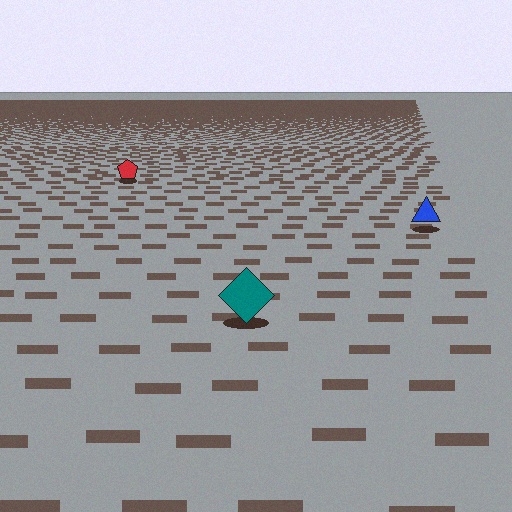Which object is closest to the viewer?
The teal diamond is closest. The texture marks near it are larger and more spread out.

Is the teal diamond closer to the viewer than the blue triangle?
Yes. The teal diamond is closer — you can tell from the texture gradient: the ground texture is coarser near it.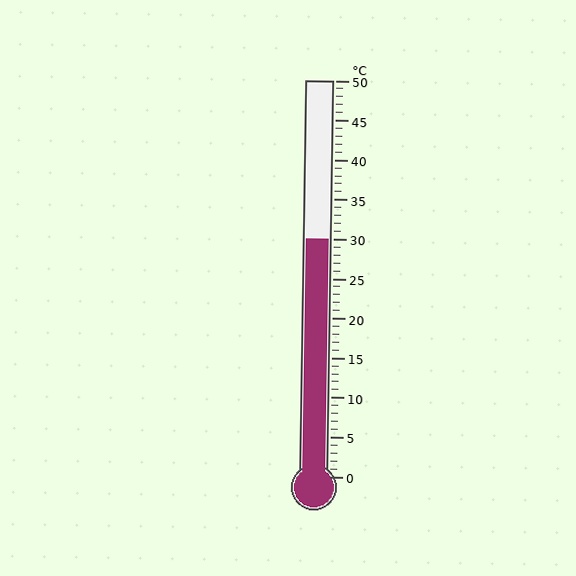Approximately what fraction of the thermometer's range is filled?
The thermometer is filled to approximately 60% of its range.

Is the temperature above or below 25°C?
The temperature is above 25°C.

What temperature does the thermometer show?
The thermometer shows approximately 30°C.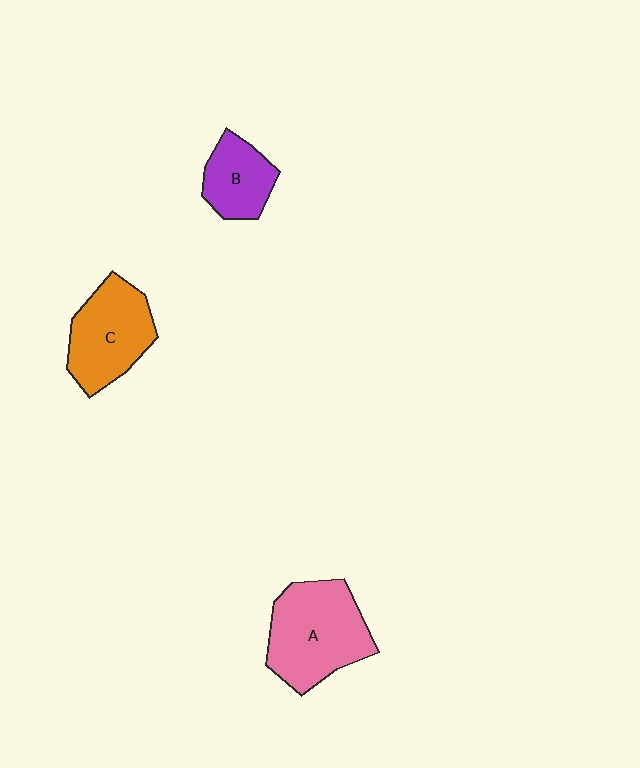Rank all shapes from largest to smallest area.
From largest to smallest: A (pink), C (orange), B (purple).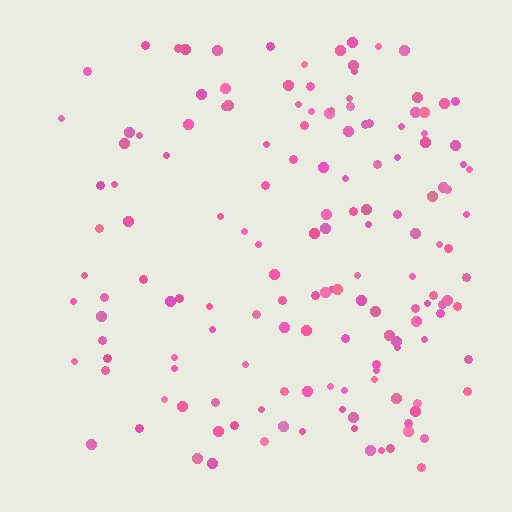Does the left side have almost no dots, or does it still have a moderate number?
Still a moderate number, just noticeably fewer than the right.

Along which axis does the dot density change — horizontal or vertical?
Horizontal.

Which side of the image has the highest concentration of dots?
The right.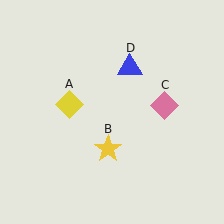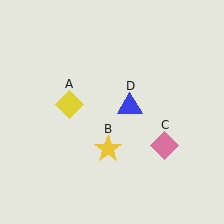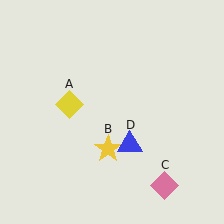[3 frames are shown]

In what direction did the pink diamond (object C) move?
The pink diamond (object C) moved down.